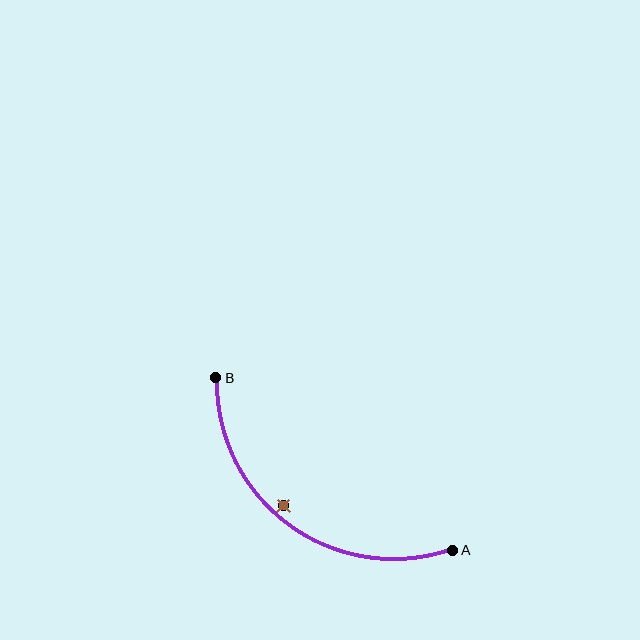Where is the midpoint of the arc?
The arc midpoint is the point on the curve farthest from the straight line joining A and B. It sits below and to the left of that line.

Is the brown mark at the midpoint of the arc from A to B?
No — the brown mark does not lie on the arc at all. It sits slightly inside the curve.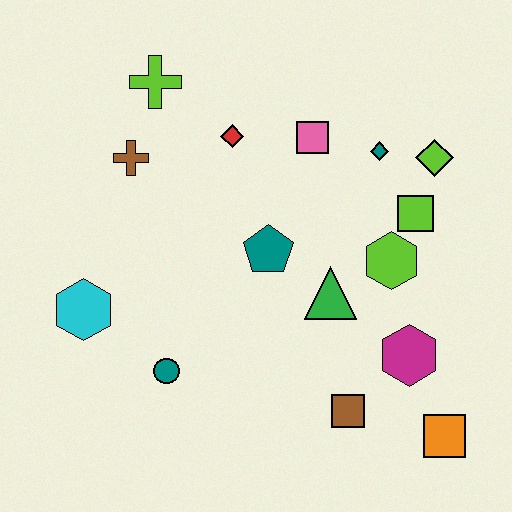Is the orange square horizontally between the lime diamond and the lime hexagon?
No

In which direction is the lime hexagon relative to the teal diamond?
The lime hexagon is below the teal diamond.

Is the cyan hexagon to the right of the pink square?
No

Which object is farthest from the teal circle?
The lime diamond is farthest from the teal circle.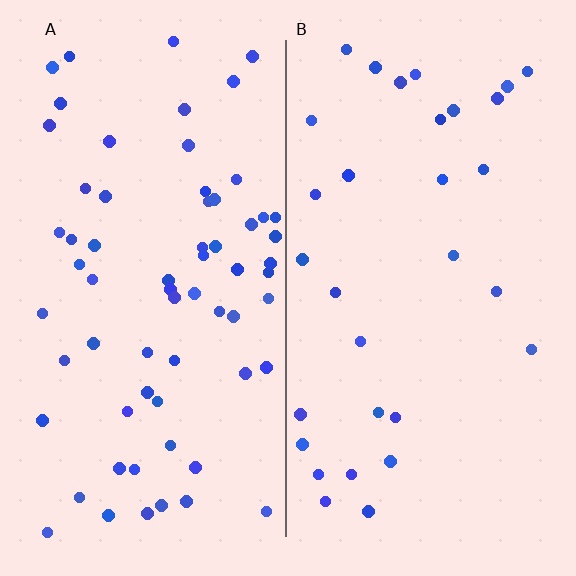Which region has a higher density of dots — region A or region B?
A (the left).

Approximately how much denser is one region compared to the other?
Approximately 2.1× — region A over region B.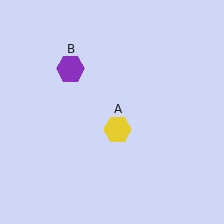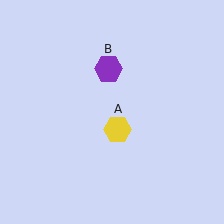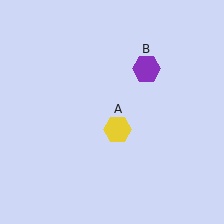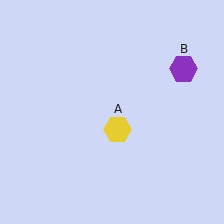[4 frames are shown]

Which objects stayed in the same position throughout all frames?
Yellow hexagon (object A) remained stationary.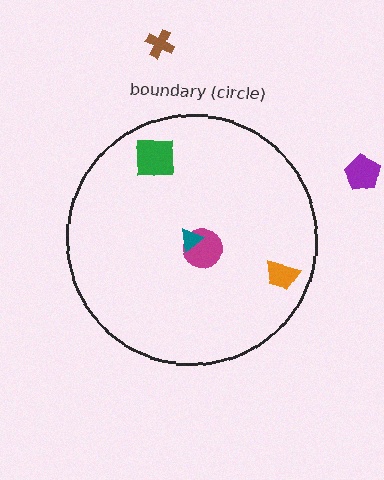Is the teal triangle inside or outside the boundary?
Inside.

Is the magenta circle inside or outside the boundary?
Inside.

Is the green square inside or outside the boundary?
Inside.